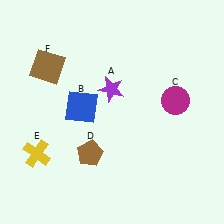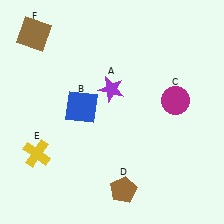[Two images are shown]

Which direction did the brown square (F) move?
The brown square (F) moved up.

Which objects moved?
The objects that moved are: the brown pentagon (D), the brown square (F).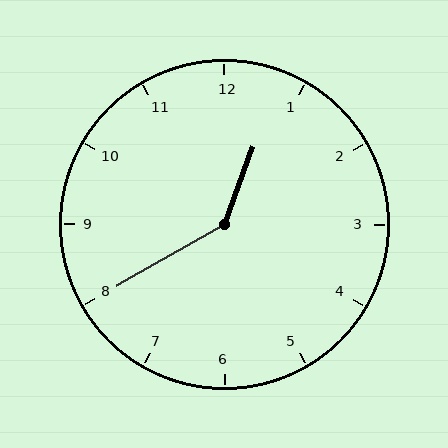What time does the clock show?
12:40.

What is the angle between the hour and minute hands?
Approximately 140 degrees.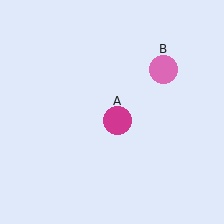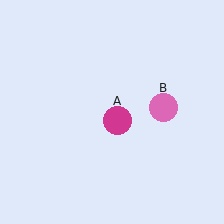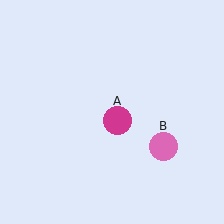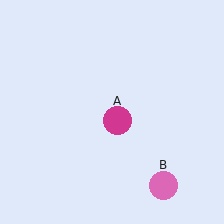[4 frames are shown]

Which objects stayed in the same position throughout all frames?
Magenta circle (object A) remained stationary.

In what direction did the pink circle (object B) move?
The pink circle (object B) moved down.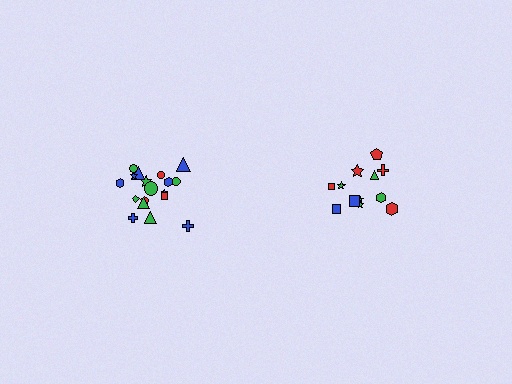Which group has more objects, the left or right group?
The left group.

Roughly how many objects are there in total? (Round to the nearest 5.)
Roughly 30 objects in total.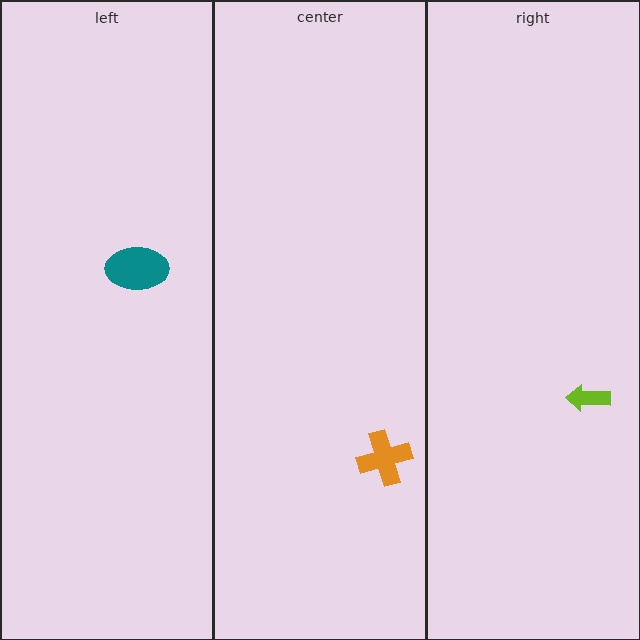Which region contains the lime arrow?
The right region.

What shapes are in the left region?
The teal ellipse.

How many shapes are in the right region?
1.